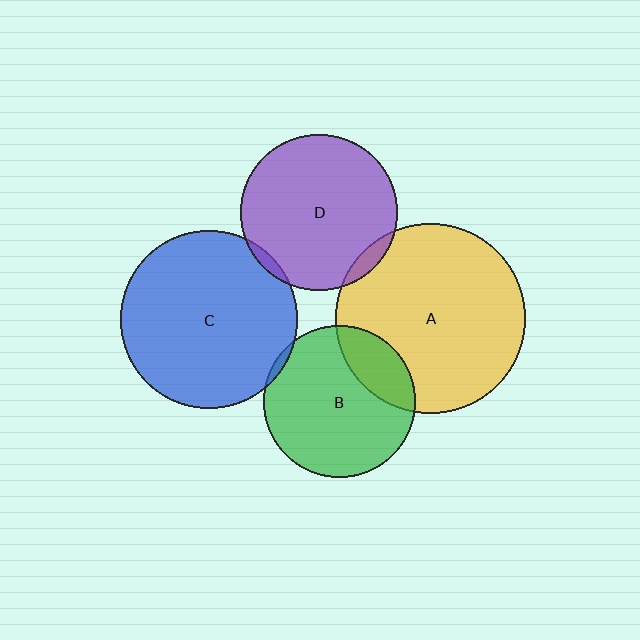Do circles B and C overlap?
Yes.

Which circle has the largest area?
Circle A (yellow).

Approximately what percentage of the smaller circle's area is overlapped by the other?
Approximately 5%.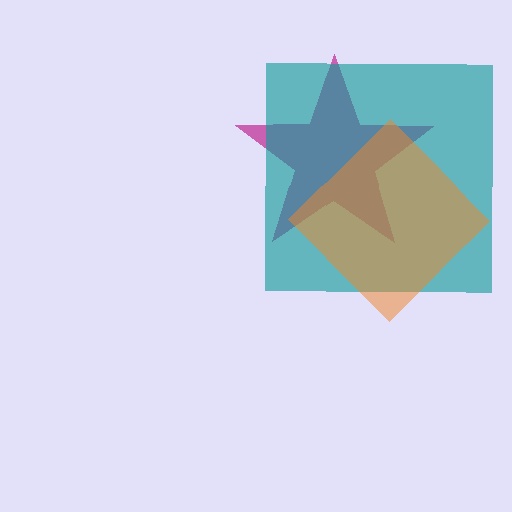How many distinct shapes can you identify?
There are 3 distinct shapes: a magenta star, a teal square, an orange diamond.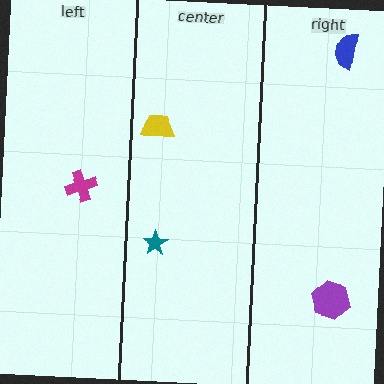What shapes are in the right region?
The purple hexagon, the blue semicircle.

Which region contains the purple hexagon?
The right region.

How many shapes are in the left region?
1.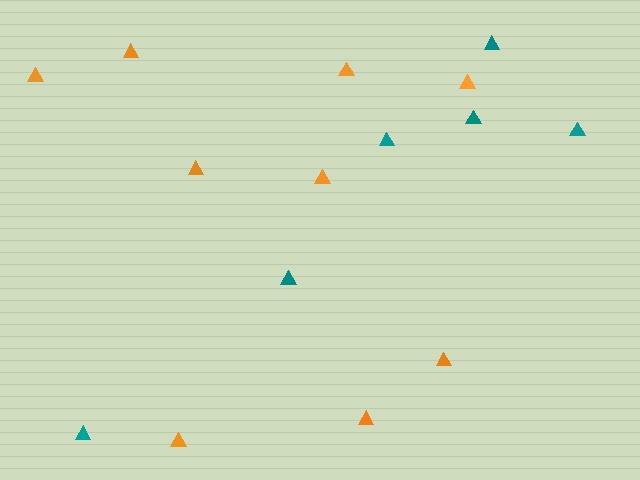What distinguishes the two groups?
There are 2 groups: one group of orange triangles (9) and one group of teal triangles (6).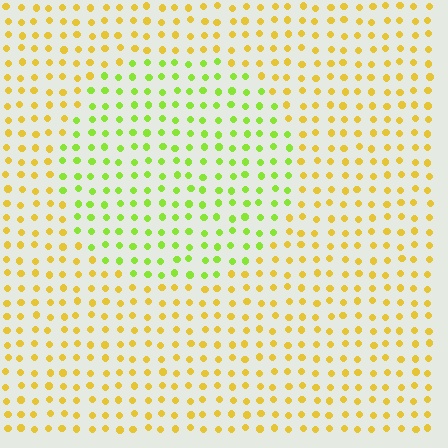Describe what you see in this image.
The image is filled with small yellow elements in a uniform arrangement. A circle-shaped region is visible where the elements are tinted to a slightly different hue, forming a subtle color boundary.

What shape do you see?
I see a circle.